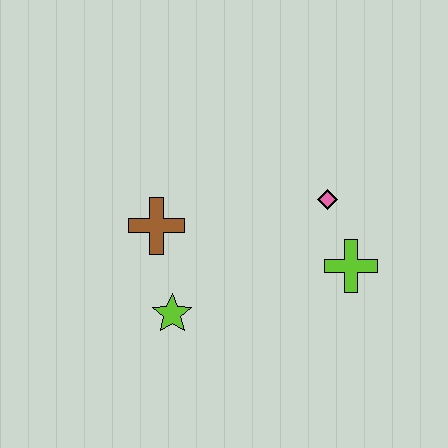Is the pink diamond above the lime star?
Yes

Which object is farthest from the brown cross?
The lime cross is farthest from the brown cross.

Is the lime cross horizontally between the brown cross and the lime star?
No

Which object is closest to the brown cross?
The lime star is closest to the brown cross.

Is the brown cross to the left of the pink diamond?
Yes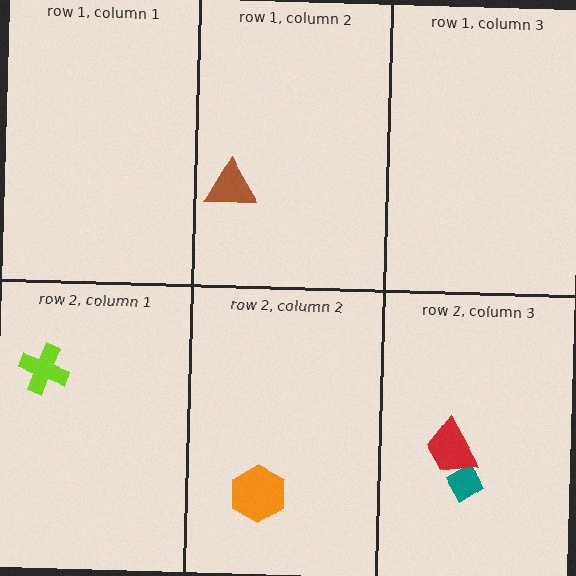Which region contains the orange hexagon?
The row 2, column 2 region.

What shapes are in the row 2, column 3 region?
The teal diamond, the red trapezoid.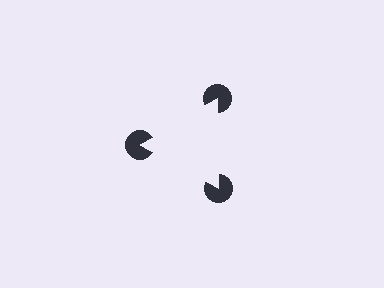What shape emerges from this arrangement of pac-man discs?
An illusory triangle — its edges are inferred from the aligned wedge cuts in the pac-man discs, not physically drawn.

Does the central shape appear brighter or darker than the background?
It typically appears slightly brighter than the background, even though no actual brightness change is drawn.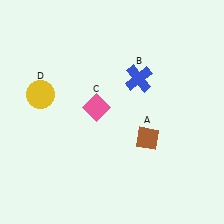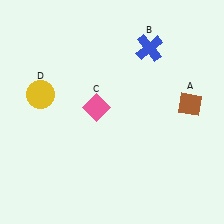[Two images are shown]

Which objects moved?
The objects that moved are: the brown diamond (A), the blue cross (B).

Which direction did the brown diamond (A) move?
The brown diamond (A) moved right.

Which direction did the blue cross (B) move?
The blue cross (B) moved up.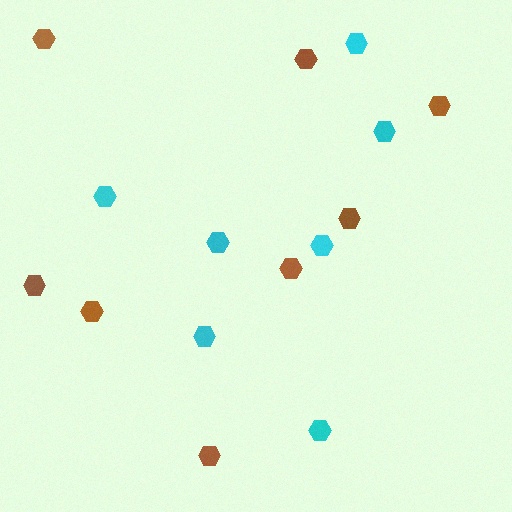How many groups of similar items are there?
There are 2 groups: one group of brown hexagons (8) and one group of cyan hexagons (7).